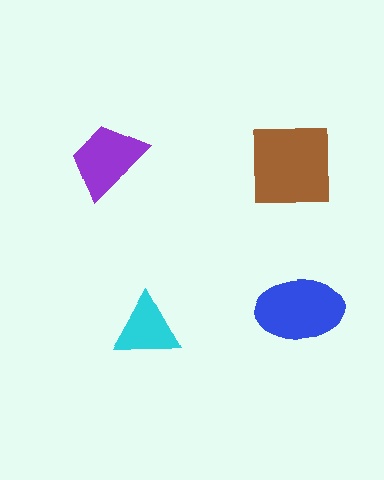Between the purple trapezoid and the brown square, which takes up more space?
The brown square.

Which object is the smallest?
The cyan triangle.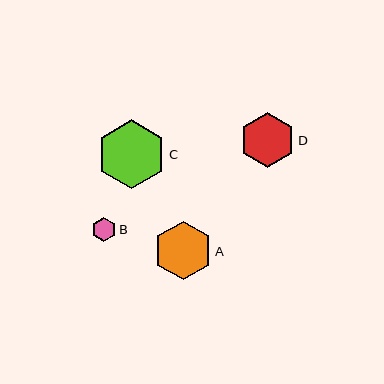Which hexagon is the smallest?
Hexagon B is the smallest with a size of approximately 24 pixels.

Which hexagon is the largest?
Hexagon C is the largest with a size of approximately 69 pixels.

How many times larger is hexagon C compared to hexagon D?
Hexagon C is approximately 1.2 times the size of hexagon D.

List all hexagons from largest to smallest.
From largest to smallest: C, A, D, B.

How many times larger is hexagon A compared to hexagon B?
Hexagon A is approximately 2.4 times the size of hexagon B.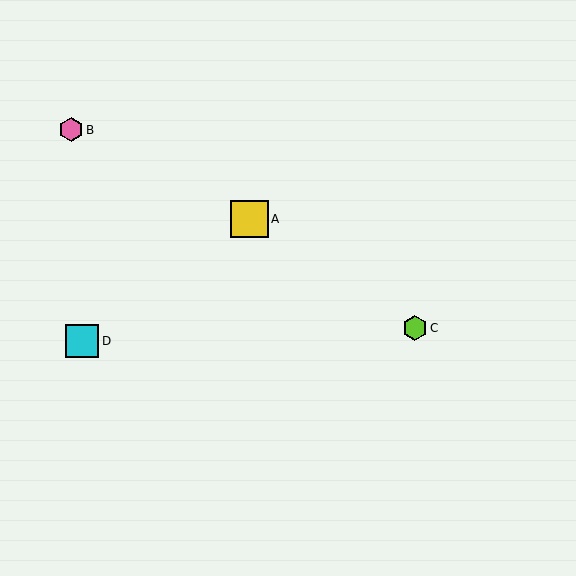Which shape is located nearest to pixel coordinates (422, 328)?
The lime hexagon (labeled C) at (415, 328) is nearest to that location.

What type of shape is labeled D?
Shape D is a cyan square.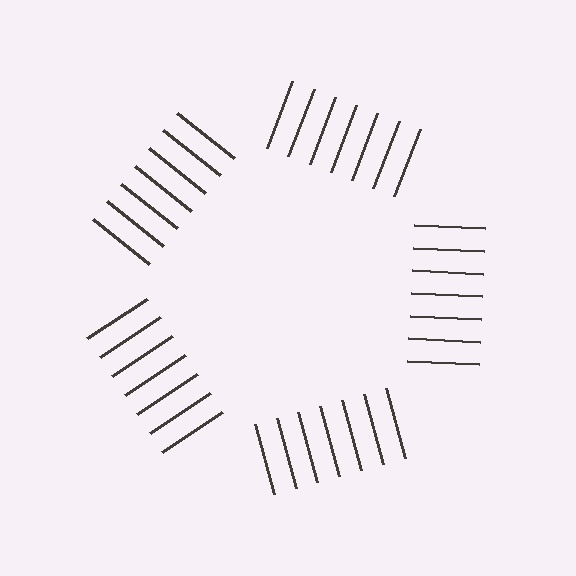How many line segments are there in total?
35 — 7 along each of the 5 edges.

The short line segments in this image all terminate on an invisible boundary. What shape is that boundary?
An illusory pentagon — the line segments terminate on its edges but no continuous stroke is drawn.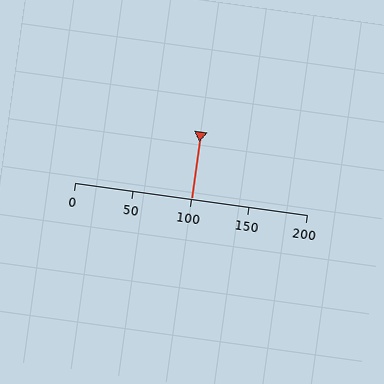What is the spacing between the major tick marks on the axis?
The major ticks are spaced 50 apart.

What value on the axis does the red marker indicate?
The marker indicates approximately 100.